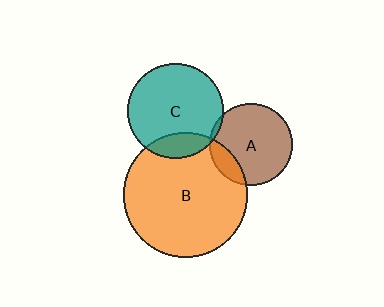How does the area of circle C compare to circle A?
Approximately 1.3 times.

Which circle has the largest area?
Circle B (orange).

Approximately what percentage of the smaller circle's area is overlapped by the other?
Approximately 5%.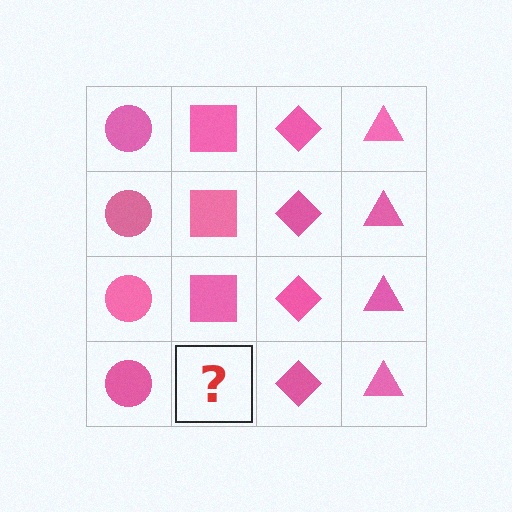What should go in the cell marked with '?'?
The missing cell should contain a pink square.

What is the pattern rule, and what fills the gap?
The rule is that each column has a consistent shape. The gap should be filled with a pink square.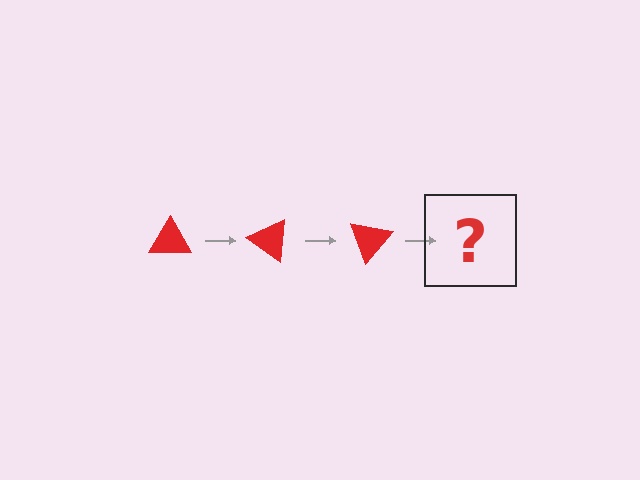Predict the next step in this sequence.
The next step is a red triangle rotated 105 degrees.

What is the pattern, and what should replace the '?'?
The pattern is that the triangle rotates 35 degrees each step. The '?' should be a red triangle rotated 105 degrees.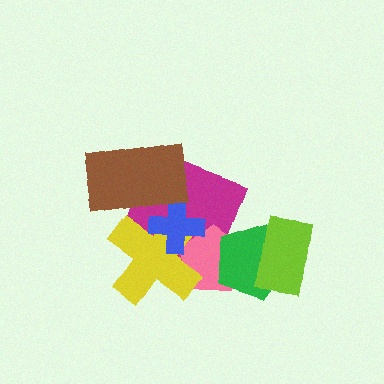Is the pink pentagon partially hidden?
Yes, it is partially covered by another shape.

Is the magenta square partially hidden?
Yes, it is partially covered by another shape.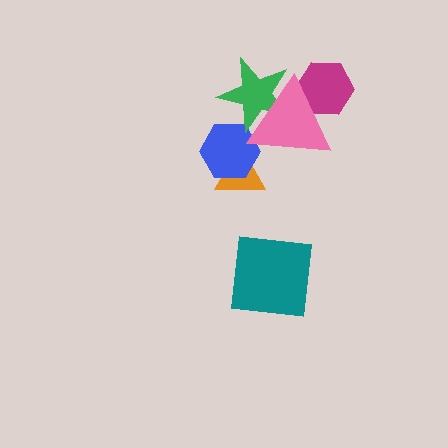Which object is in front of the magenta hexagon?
The pink triangle is in front of the magenta hexagon.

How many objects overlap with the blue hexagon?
3 objects overlap with the blue hexagon.